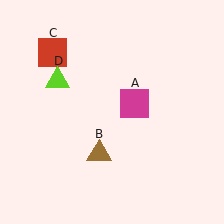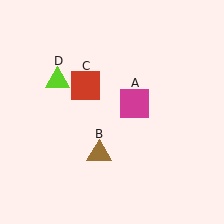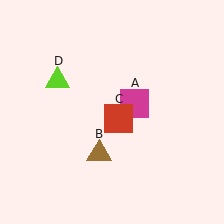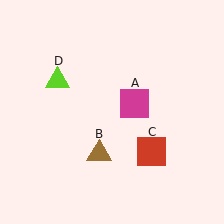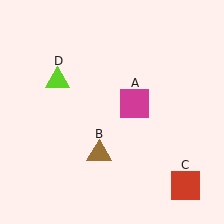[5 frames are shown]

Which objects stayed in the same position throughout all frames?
Magenta square (object A) and brown triangle (object B) and lime triangle (object D) remained stationary.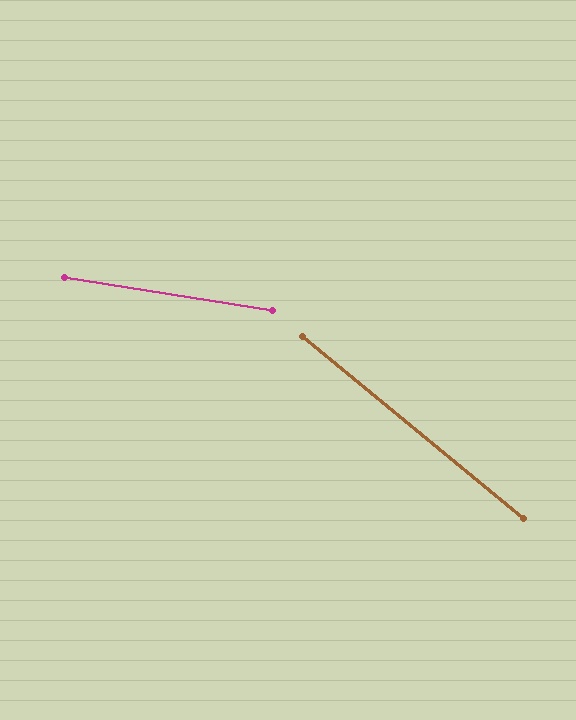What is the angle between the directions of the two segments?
Approximately 30 degrees.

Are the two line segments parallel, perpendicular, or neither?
Neither parallel nor perpendicular — they differ by about 30°.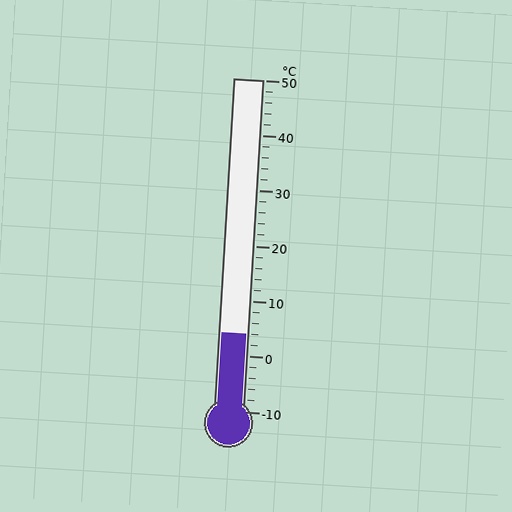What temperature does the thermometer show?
The thermometer shows approximately 4°C.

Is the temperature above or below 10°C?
The temperature is below 10°C.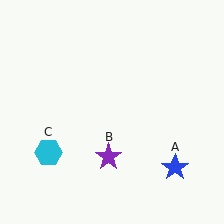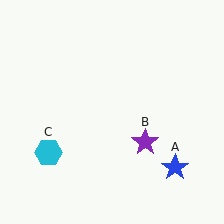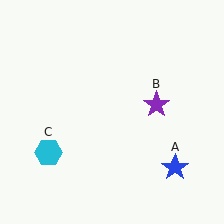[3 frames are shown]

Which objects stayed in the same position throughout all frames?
Blue star (object A) and cyan hexagon (object C) remained stationary.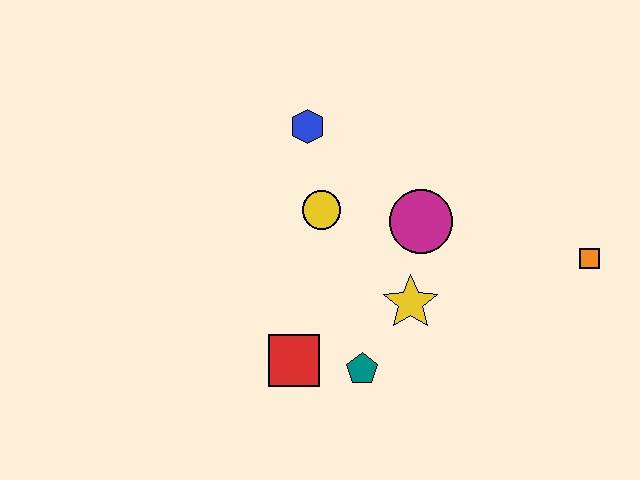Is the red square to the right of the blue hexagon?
No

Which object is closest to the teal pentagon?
The red square is closest to the teal pentagon.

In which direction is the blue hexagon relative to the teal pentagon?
The blue hexagon is above the teal pentagon.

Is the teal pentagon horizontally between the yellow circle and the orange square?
Yes